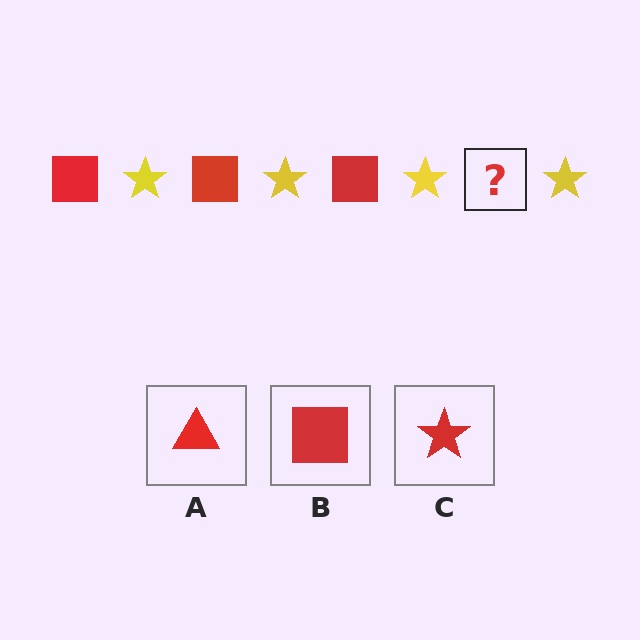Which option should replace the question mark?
Option B.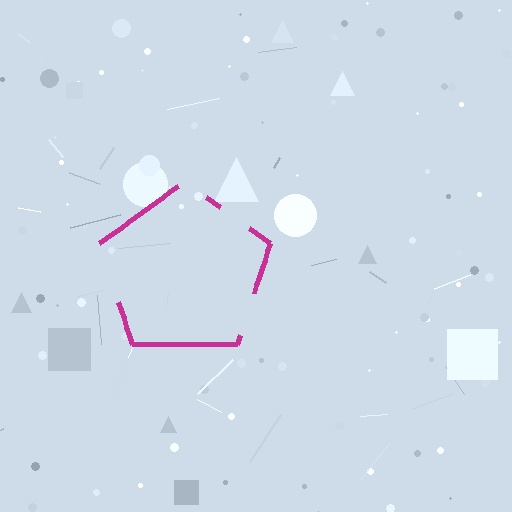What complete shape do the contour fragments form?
The contour fragments form a pentagon.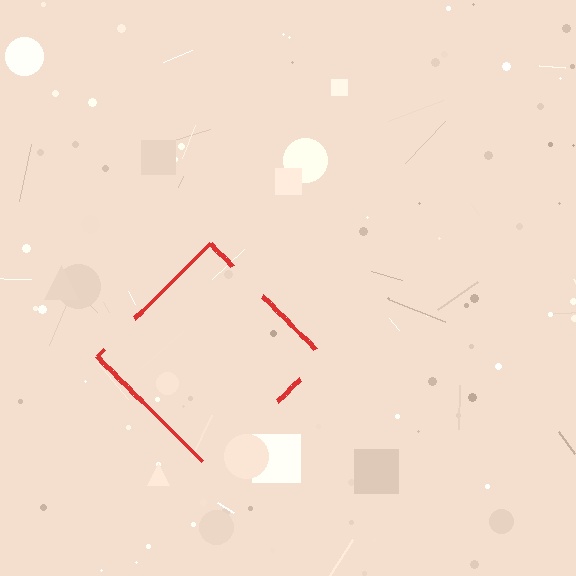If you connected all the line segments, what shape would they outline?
They would outline a diamond.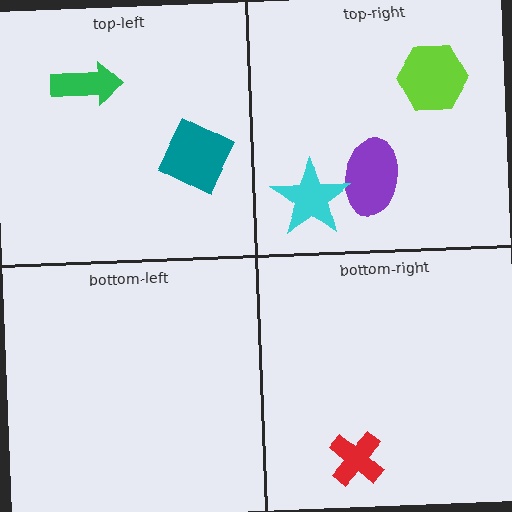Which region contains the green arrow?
The top-left region.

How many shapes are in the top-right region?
3.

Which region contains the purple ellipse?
The top-right region.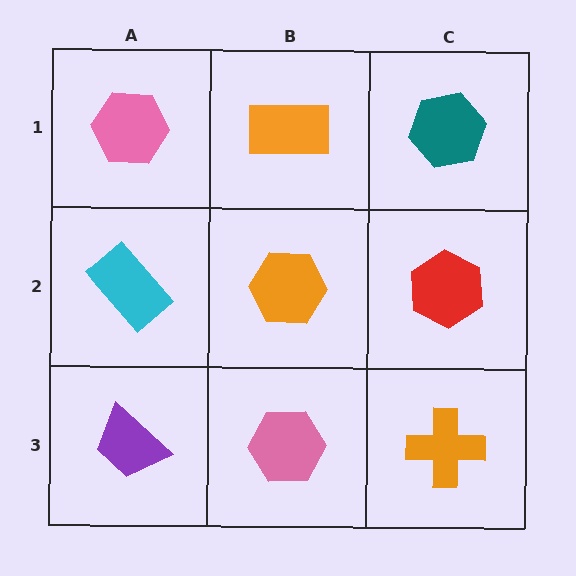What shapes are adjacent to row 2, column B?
An orange rectangle (row 1, column B), a pink hexagon (row 3, column B), a cyan rectangle (row 2, column A), a red hexagon (row 2, column C).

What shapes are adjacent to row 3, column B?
An orange hexagon (row 2, column B), a purple trapezoid (row 3, column A), an orange cross (row 3, column C).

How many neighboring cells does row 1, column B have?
3.